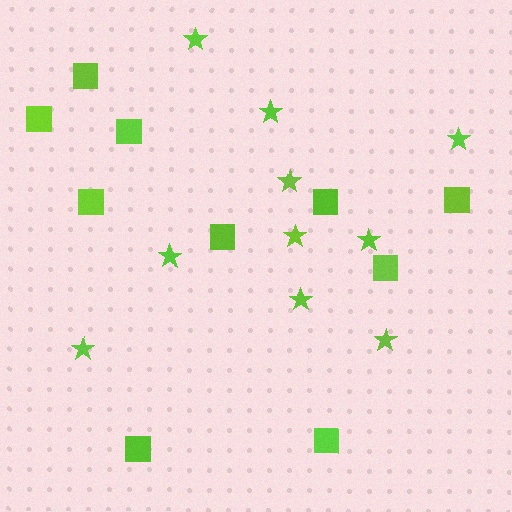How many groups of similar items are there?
There are 2 groups: one group of squares (10) and one group of stars (10).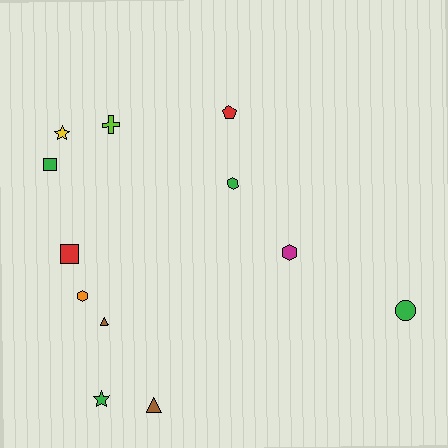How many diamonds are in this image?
There are no diamonds.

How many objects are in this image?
There are 12 objects.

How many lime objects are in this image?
There is 1 lime object.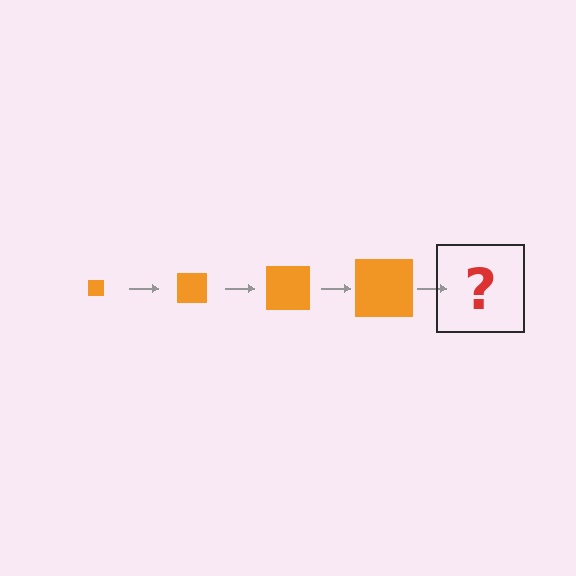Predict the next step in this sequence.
The next step is an orange square, larger than the previous one.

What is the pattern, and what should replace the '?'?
The pattern is that the square gets progressively larger each step. The '?' should be an orange square, larger than the previous one.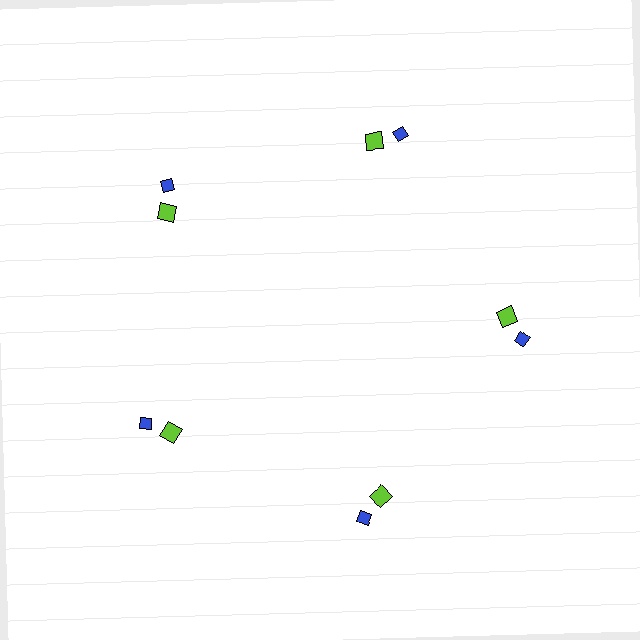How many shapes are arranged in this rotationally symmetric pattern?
There are 10 shapes, arranged in 5 groups of 2.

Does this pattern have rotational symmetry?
Yes, this pattern has 5-fold rotational symmetry. It looks the same after rotating 72 degrees around the center.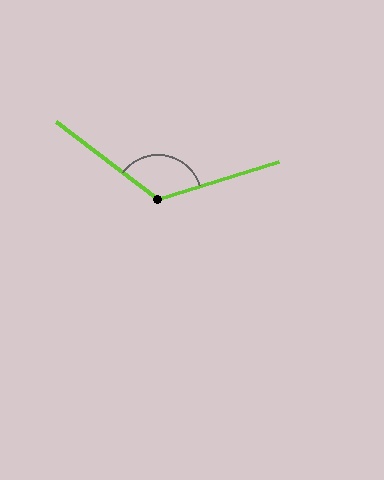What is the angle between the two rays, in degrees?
Approximately 125 degrees.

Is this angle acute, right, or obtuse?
It is obtuse.